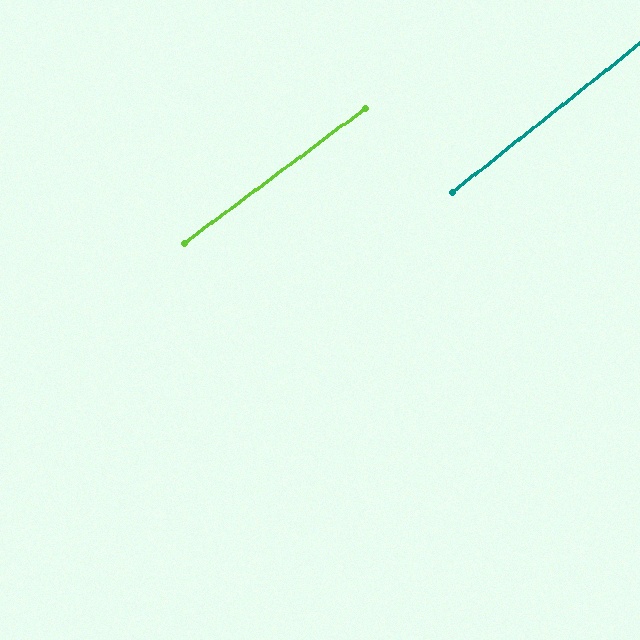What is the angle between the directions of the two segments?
Approximately 2 degrees.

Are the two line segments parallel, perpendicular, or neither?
Parallel — their directions differ by only 1.7°.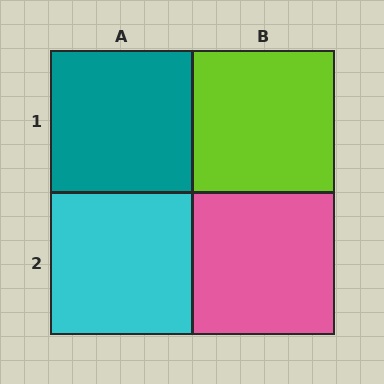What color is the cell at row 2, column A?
Cyan.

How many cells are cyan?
1 cell is cyan.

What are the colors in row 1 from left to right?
Teal, lime.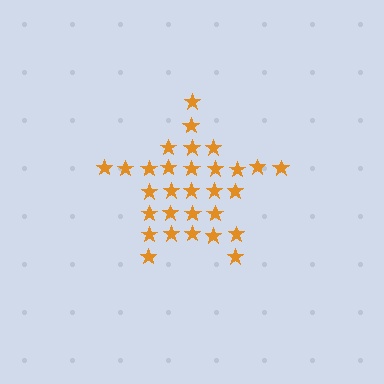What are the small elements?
The small elements are stars.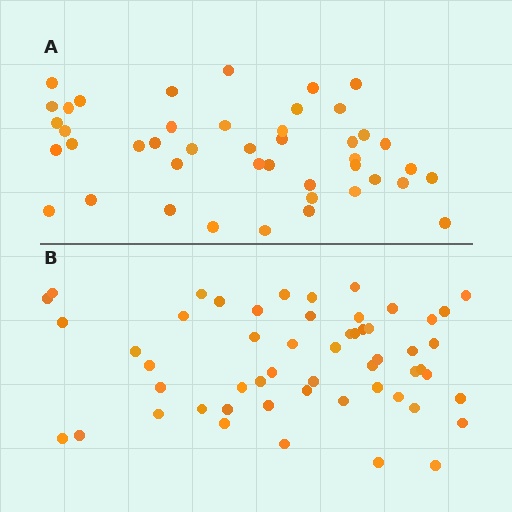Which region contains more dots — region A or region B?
Region B (the bottom region) has more dots.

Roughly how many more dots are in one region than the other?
Region B has roughly 10 or so more dots than region A.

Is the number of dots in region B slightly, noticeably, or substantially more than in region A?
Region B has only slightly more — the two regions are fairly close. The ratio is roughly 1.2 to 1.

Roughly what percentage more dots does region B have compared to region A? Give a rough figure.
About 25% more.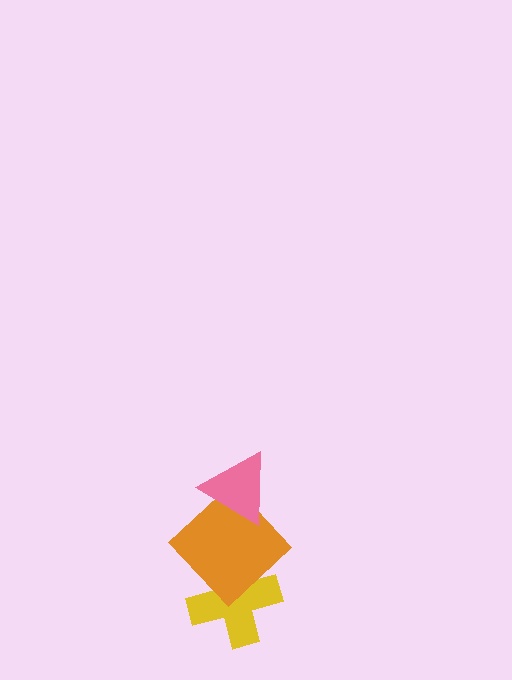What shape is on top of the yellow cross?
The orange diamond is on top of the yellow cross.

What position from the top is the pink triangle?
The pink triangle is 1st from the top.